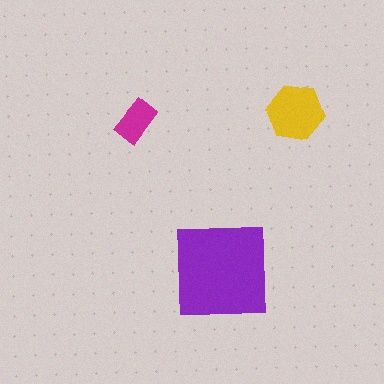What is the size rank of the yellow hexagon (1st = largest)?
2nd.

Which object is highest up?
The yellow hexagon is topmost.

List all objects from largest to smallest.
The purple square, the yellow hexagon, the magenta rectangle.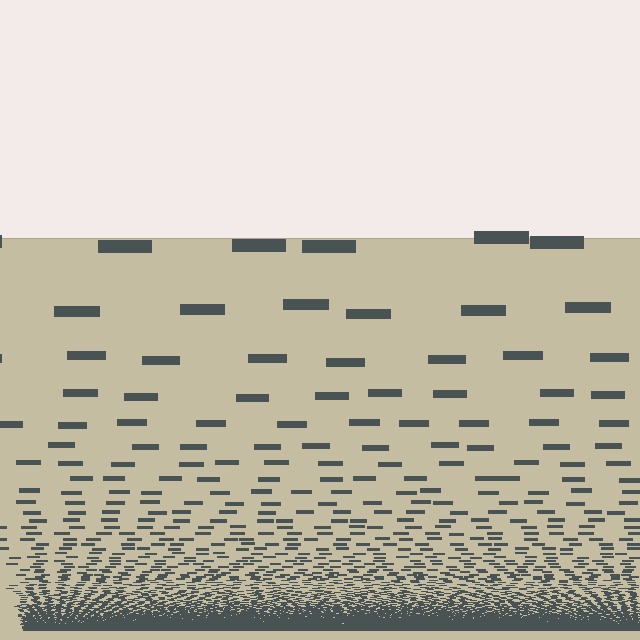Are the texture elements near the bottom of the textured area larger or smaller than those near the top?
Smaller. The gradient is inverted — elements near the bottom are smaller and denser.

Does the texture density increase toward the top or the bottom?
Density increases toward the bottom.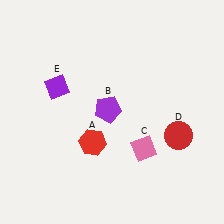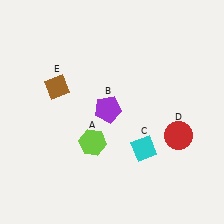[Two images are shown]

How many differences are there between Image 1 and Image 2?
There are 3 differences between the two images.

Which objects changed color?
A changed from red to lime. C changed from pink to cyan. E changed from purple to brown.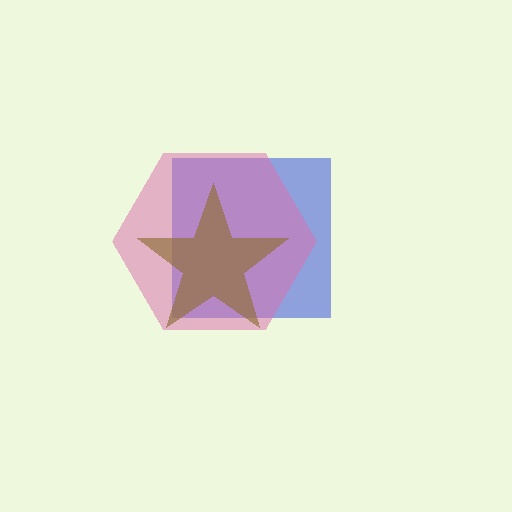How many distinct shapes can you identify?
There are 3 distinct shapes: a blue square, a pink hexagon, a brown star.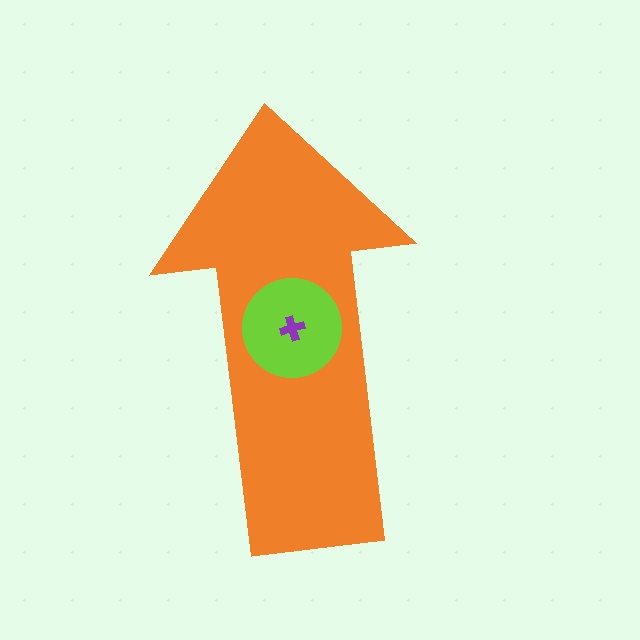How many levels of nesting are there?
3.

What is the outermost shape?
The orange arrow.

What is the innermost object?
The purple cross.